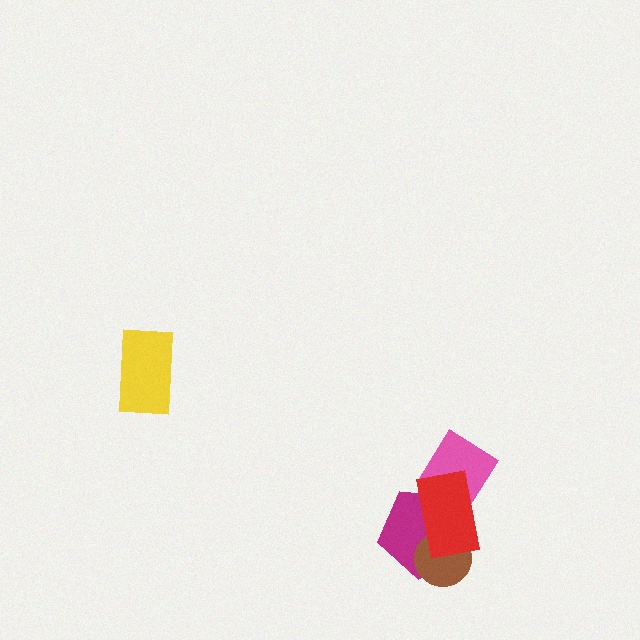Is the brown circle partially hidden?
Yes, it is partially covered by another shape.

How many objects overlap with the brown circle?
2 objects overlap with the brown circle.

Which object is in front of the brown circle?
The red rectangle is in front of the brown circle.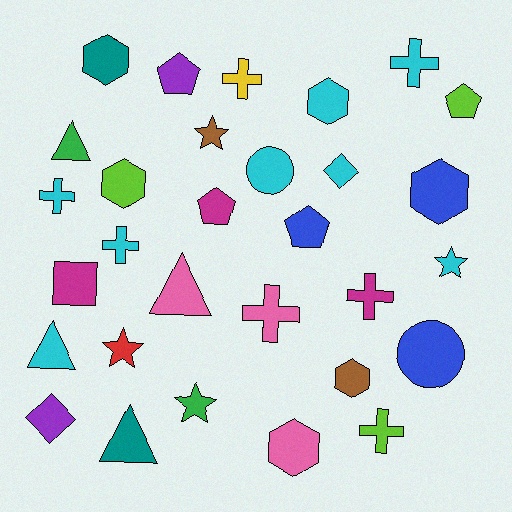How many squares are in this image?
There is 1 square.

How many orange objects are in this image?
There are no orange objects.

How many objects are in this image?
There are 30 objects.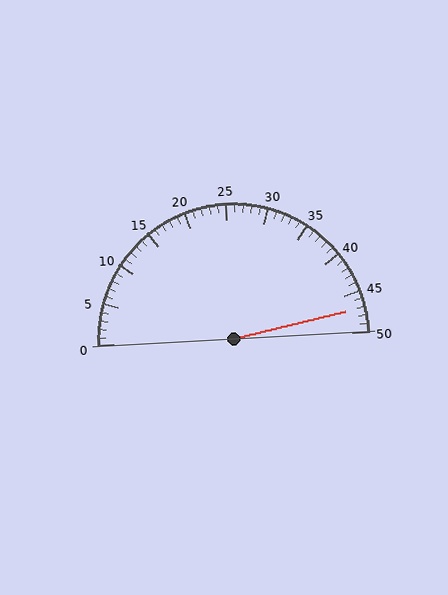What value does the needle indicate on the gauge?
The needle indicates approximately 47.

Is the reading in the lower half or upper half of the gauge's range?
The reading is in the upper half of the range (0 to 50).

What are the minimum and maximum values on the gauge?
The gauge ranges from 0 to 50.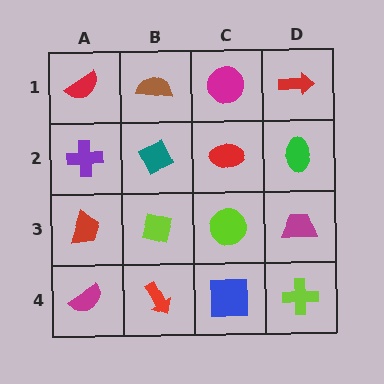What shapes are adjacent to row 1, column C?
A red ellipse (row 2, column C), a brown semicircle (row 1, column B), a red arrow (row 1, column D).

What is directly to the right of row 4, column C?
A lime cross.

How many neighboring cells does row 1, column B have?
3.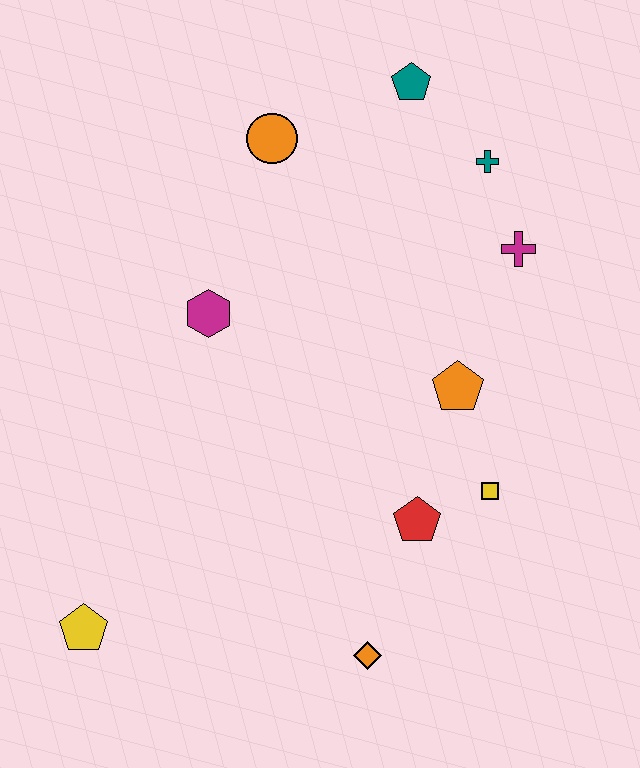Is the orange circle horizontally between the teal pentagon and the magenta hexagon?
Yes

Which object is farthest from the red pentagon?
The teal pentagon is farthest from the red pentagon.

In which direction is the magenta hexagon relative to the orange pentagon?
The magenta hexagon is to the left of the orange pentagon.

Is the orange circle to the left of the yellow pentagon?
No